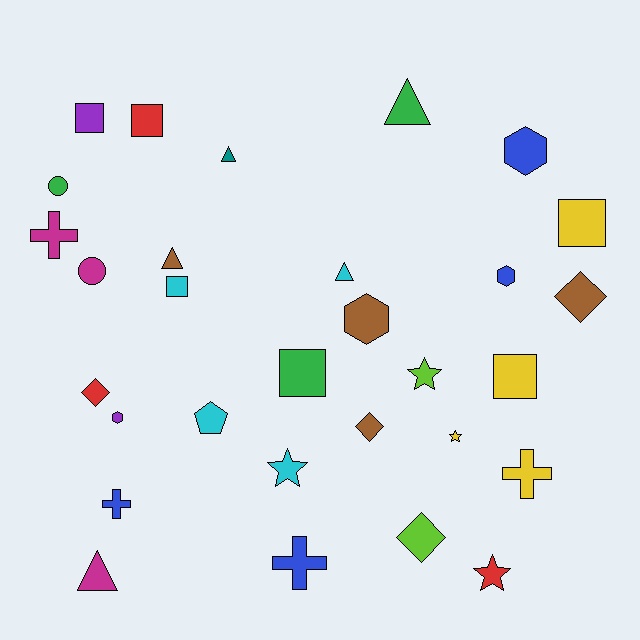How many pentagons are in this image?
There is 1 pentagon.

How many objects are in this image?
There are 30 objects.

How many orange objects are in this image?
There are no orange objects.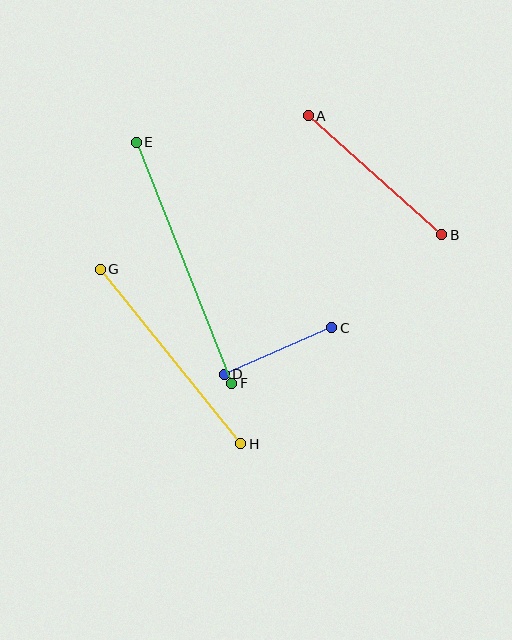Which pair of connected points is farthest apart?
Points E and F are farthest apart.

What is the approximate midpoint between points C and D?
The midpoint is at approximately (278, 351) pixels.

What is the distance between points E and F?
The distance is approximately 259 pixels.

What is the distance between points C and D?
The distance is approximately 117 pixels.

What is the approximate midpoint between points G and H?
The midpoint is at approximately (171, 357) pixels.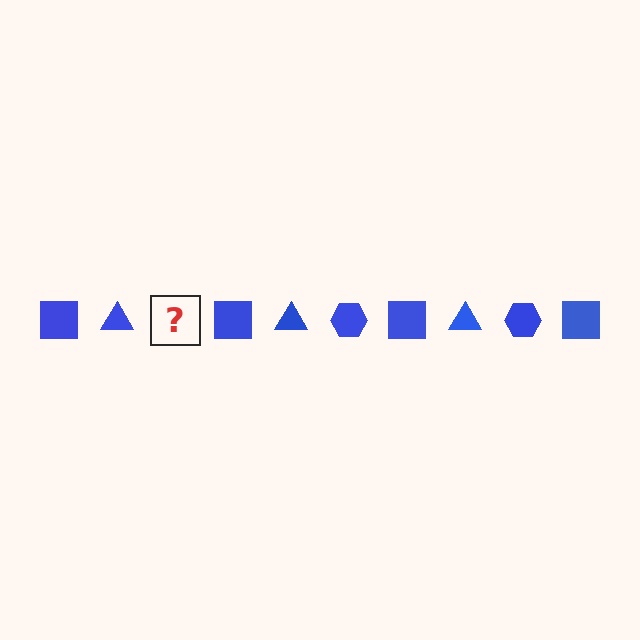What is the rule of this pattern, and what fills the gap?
The rule is that the pattern cycles through square, triangle, hexagon shapes in blue. The gap should be filled with a blue hexagon.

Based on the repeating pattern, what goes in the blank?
The blank should be a blue hexagon.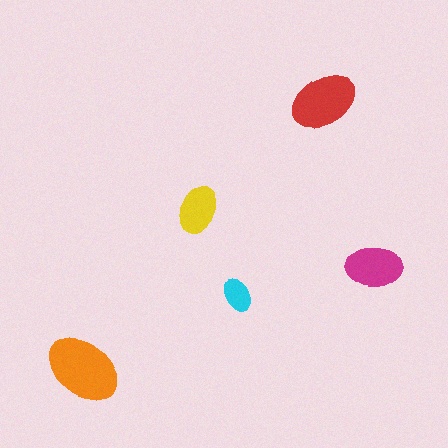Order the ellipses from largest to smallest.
the orange one, the red one, the magenta one, the yellow one, the cyan one.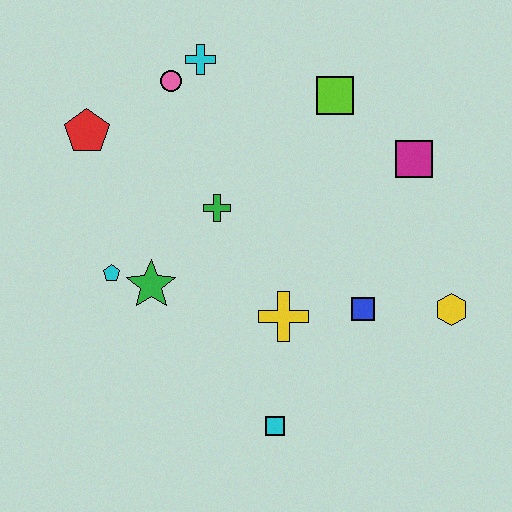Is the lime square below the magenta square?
No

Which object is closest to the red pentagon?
The pink circle is closest to the red pentagon.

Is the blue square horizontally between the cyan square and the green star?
No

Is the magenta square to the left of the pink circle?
No